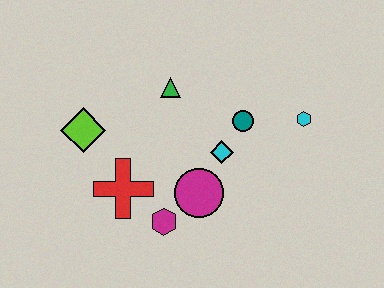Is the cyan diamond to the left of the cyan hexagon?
Yes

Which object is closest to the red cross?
The magenta hexagon is closest to the red cross.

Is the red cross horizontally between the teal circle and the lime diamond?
Yes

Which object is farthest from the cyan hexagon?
The lime diamond is farthest from the cyan hexagon.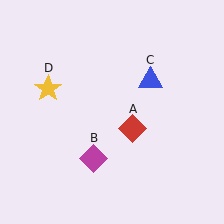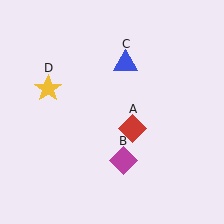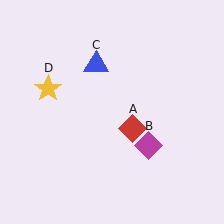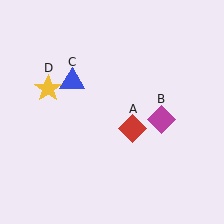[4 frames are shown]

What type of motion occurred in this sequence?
The magenta diamond (object B), blue triangle (object C) rotated counterclockwise around the center of the scene.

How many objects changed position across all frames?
2 objects changed position: magenta diamond (object B), blue triangle (object C).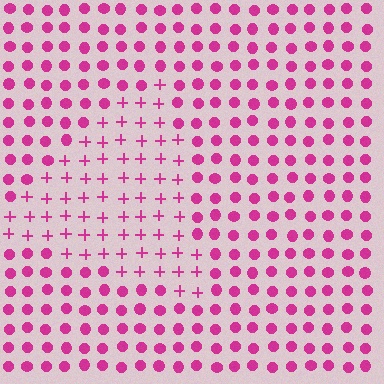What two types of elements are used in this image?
The image uses plus signs inside the triangle region and circles outside it.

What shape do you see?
I see a triangle.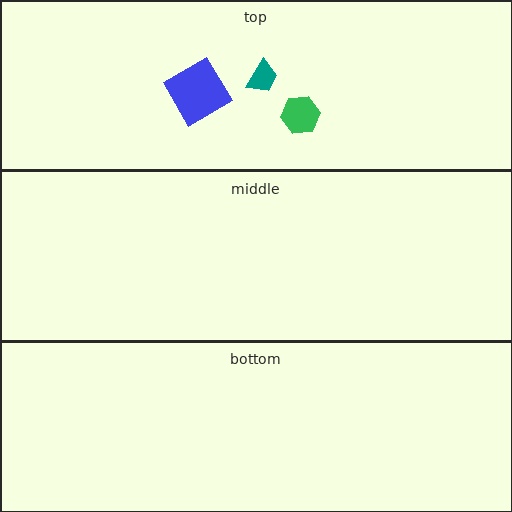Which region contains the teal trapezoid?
The top region.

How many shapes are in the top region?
3.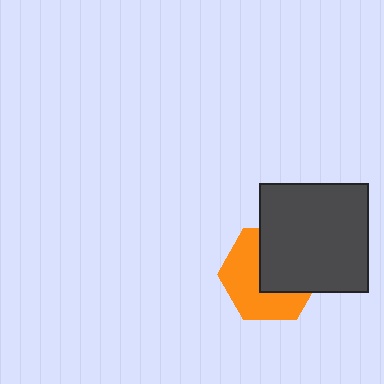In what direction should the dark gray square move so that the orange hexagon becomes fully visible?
The dark gray square should move toward the upper-right. That is the shortest direction to clear the overlap and leave the orange hexagon fully visible.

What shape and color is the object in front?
The object in front is a dark gray square.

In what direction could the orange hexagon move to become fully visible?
The orange hexagon could move toward the lower-left. That would shift it out from behind the dark gray square entirely.